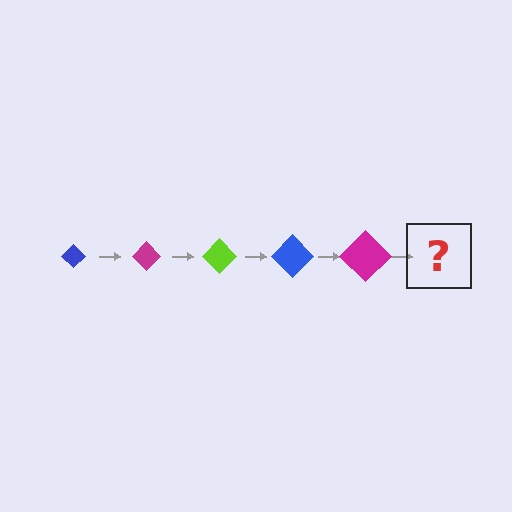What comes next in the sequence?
The next element should be a lime diamond, larger than the previous one.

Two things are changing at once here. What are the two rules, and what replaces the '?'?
The two rules are that the diamond grows larger each step and the color cycles through blue, magenta, and lime. The '?' should be a lime diamond, larger than the previous one.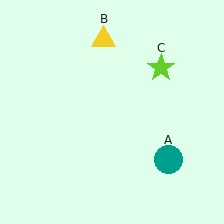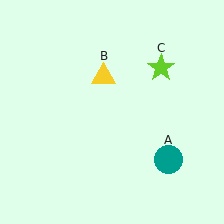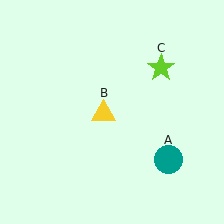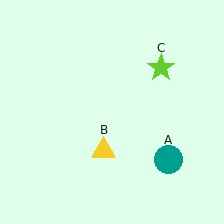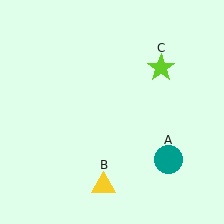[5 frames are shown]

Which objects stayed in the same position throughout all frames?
Teal circle (object A) and lime star (object C) remained stationary.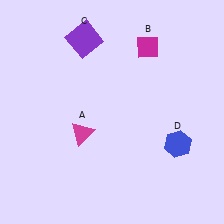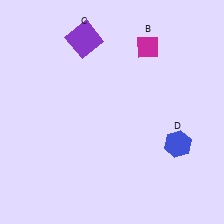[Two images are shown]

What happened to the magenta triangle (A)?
The magenta triangle (A) was removed in Image 2. It was in the bottom-left area of Image 1.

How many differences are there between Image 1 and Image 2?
There is 1 difference between the two images.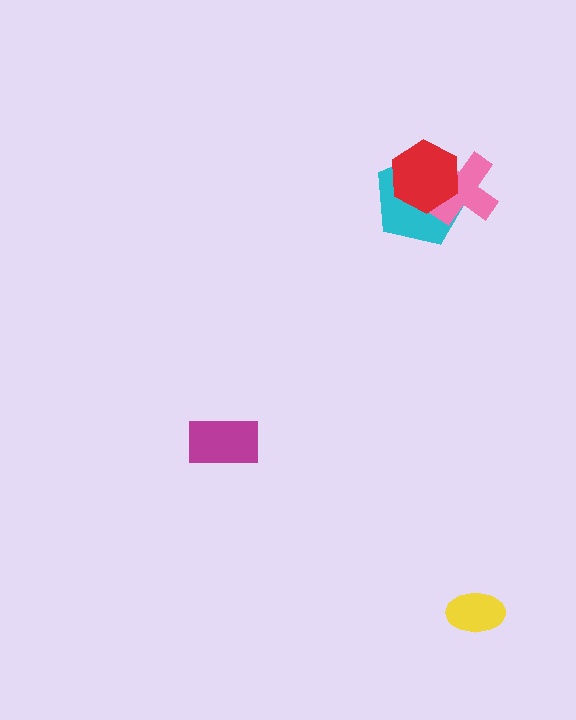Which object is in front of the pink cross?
The red hexagon is in front of the pink cross.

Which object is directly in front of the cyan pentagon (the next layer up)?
The pink cross is directly in front of the cyan pentagon.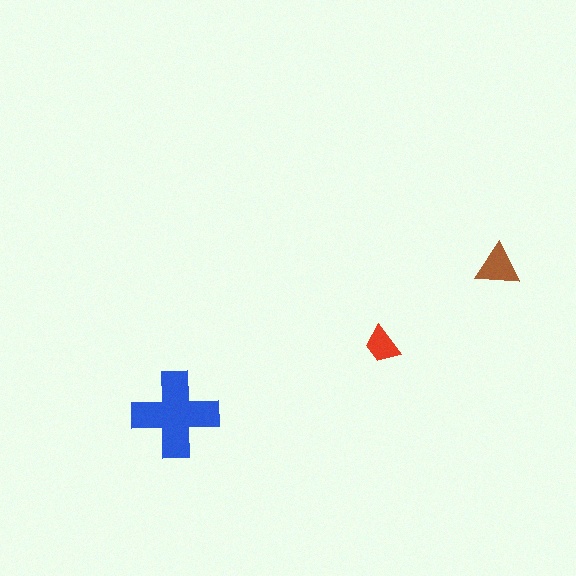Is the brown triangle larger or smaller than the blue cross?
Smaller.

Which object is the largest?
The blue cross.